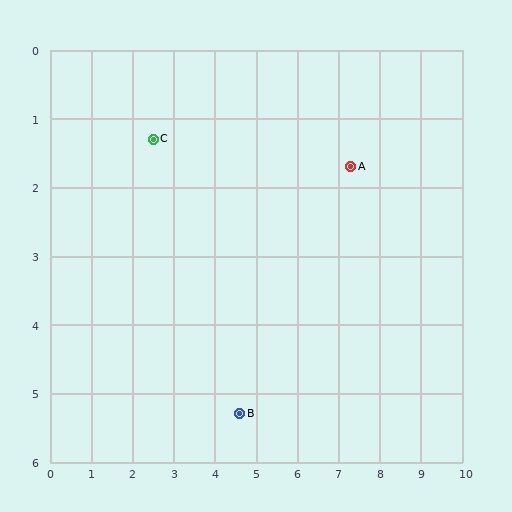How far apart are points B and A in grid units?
Points B and A are about 4.5 grid units apart.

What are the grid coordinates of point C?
Point C is at approximately (2.5, 1.3).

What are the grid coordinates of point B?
Point B is at approximately (4.6, 5.3).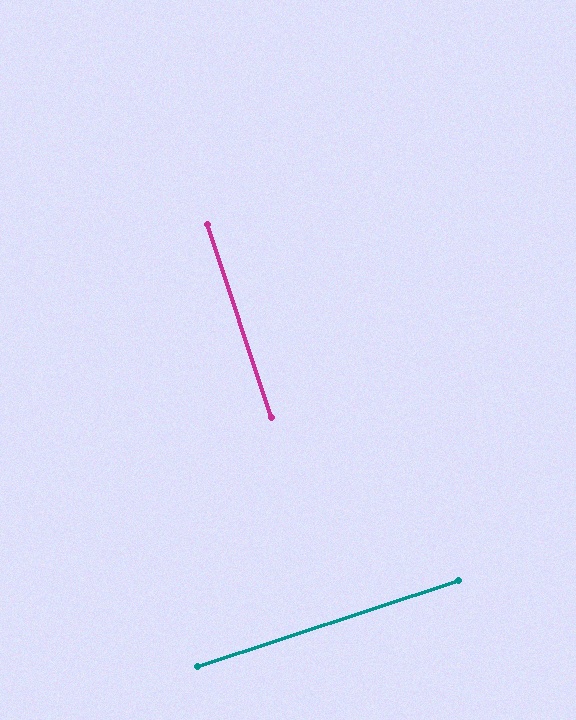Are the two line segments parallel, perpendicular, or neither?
Perpendicular — they meet at approximately 90°.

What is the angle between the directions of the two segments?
Approximately 90 degrees.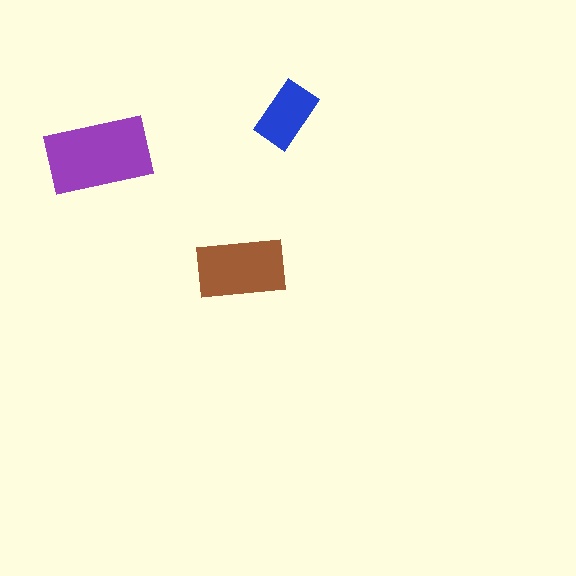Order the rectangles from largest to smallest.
the purple one, the brown one, the blue one.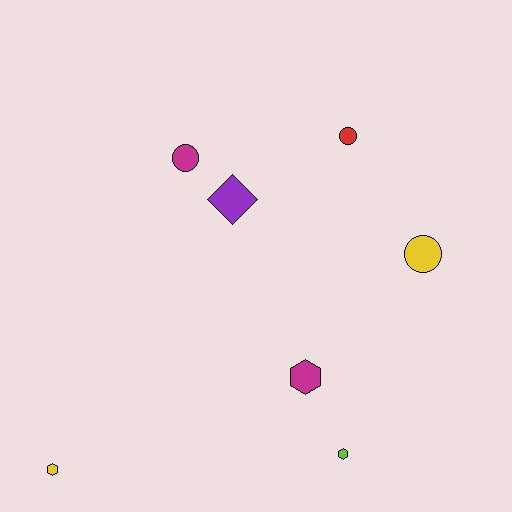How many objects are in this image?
There are 7 objects.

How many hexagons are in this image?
There are 3 hexagons.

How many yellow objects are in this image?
There are 2 yellow objects.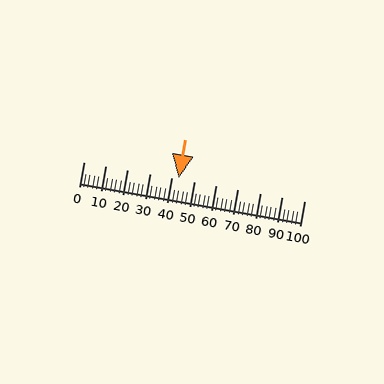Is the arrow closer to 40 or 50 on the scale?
The arrow is closer to 40.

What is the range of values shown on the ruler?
The ruler shows values from 0 to 100.